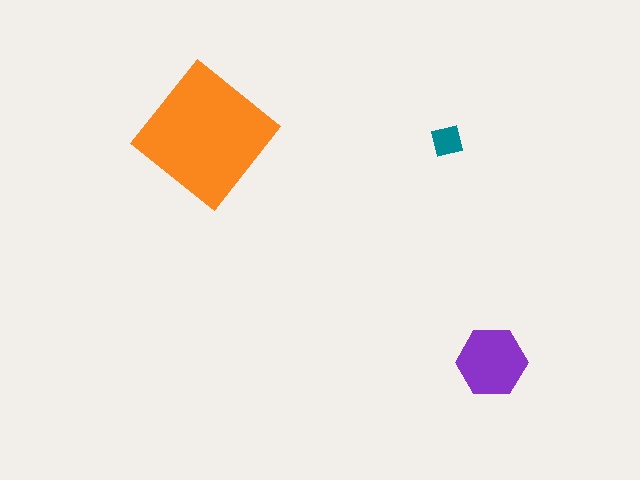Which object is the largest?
The orange diamond.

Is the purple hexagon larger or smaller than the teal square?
Larger.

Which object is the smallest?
The teal square.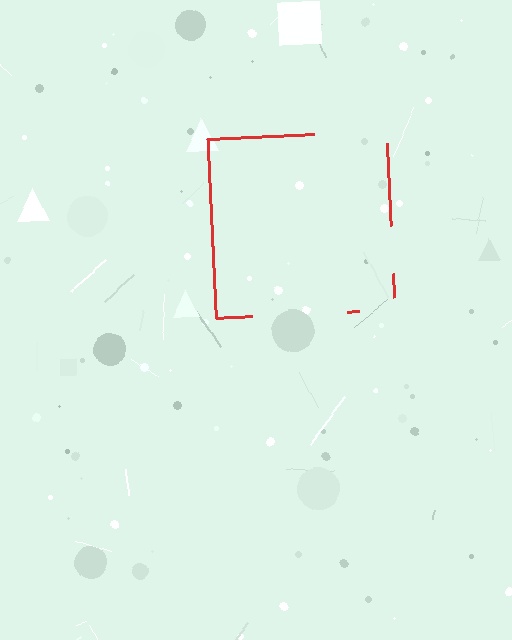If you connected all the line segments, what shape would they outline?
They would outline a square.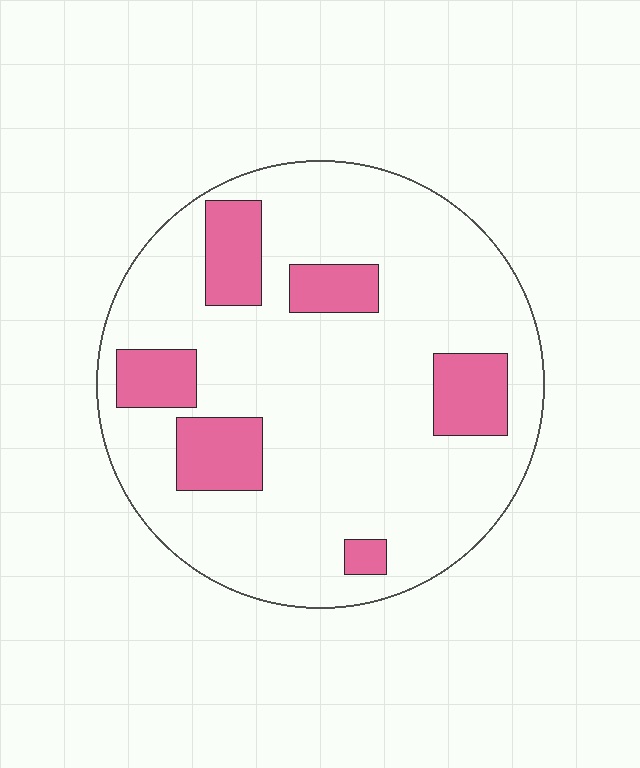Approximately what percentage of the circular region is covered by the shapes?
Approximately 20%.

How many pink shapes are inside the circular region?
6.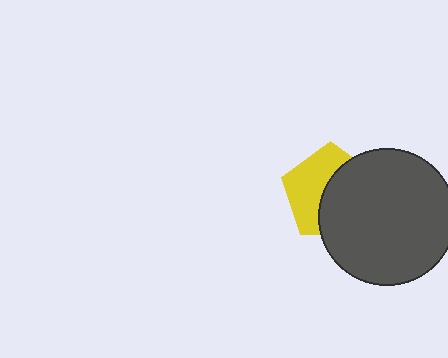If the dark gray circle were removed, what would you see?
You would see the complete yellow pentagon.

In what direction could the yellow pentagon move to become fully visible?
The yellow pentagon could move left. That would shift it out from behind the dark gray circle entirely.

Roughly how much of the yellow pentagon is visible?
About half of it is visible (roughly 46%).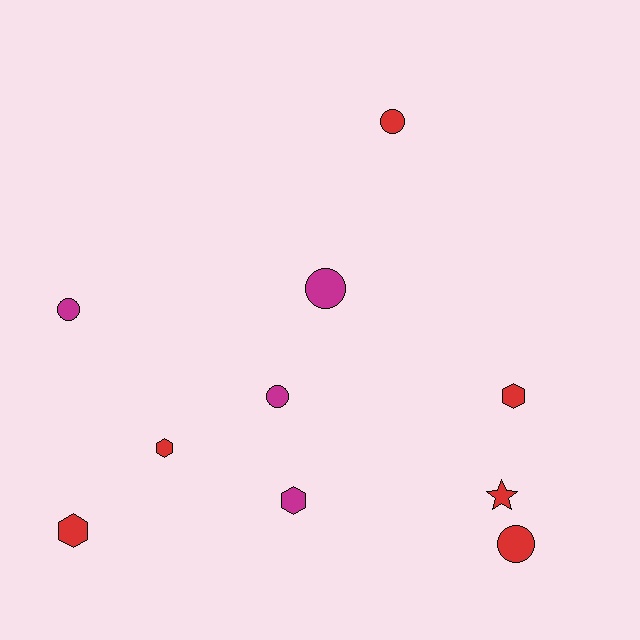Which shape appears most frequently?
Circle, with 5 objects.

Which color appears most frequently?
Red, with 6 objects.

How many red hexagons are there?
There are 3 red hexagons.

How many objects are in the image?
There are 10 objects.